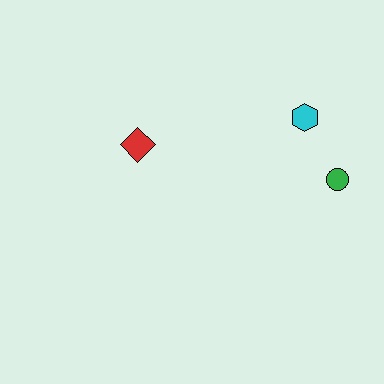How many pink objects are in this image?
There are no pink objects.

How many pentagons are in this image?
There are no pentagons.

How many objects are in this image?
There are 3 objects.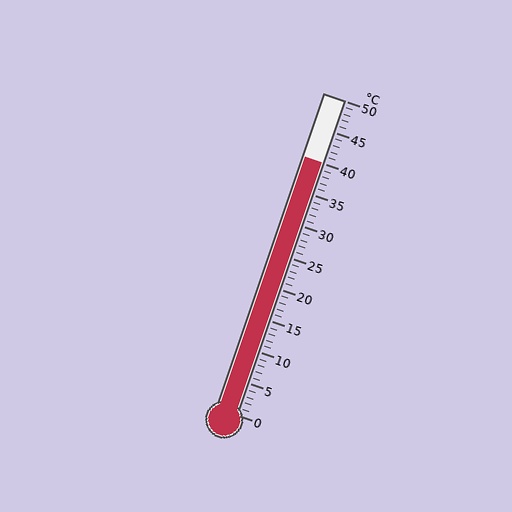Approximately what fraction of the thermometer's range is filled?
The thermometer is filled to approximately 80% of its range.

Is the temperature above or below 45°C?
The temperature is below 45°C.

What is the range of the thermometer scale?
The thermometer scale ranges from 0°C to 50°C.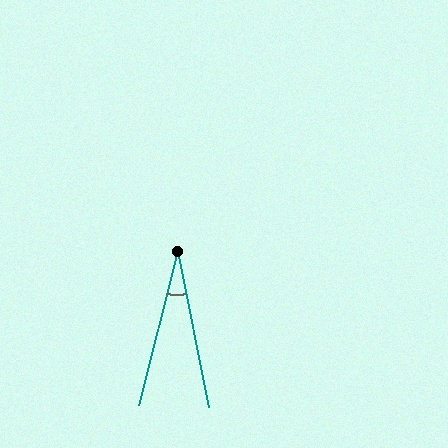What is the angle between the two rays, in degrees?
Approximately 25 degrees.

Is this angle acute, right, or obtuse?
It is acute.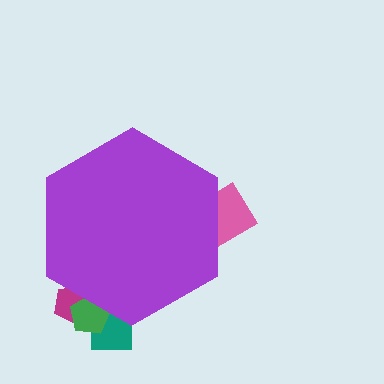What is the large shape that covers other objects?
A purple hexagon.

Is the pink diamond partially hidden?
Yes, the pink diamond is partially hidden behind the purple hexagon.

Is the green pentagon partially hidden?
Yes, the green pentagon is partially hidden behind the purple hexagon.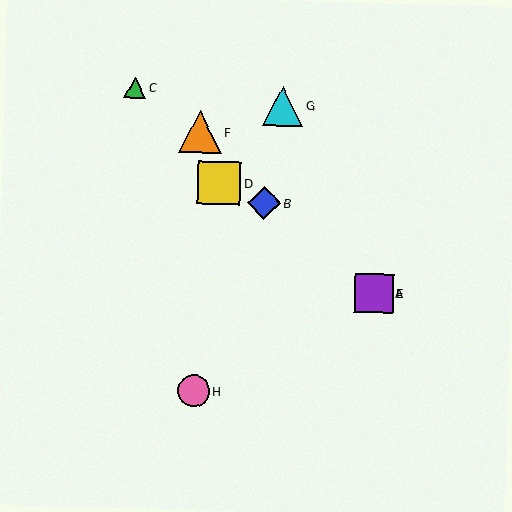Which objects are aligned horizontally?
Objects A, E are aligned horizontally.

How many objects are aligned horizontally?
2 objects (A, E) are aligned horizontally.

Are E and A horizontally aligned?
Yes, both are at y≈293.